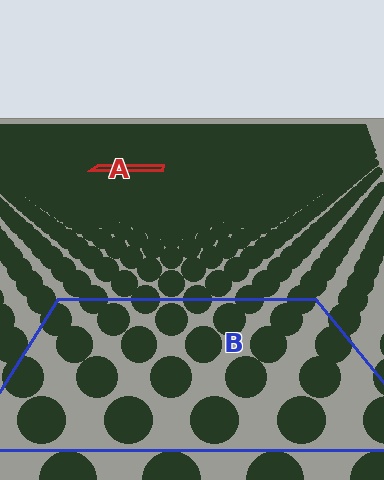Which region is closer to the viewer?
Region B is closer. The texture elements there are larger and more spread out.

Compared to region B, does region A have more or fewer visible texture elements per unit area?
Region A has more texture elements per unit area — they are packed more densely because it is farther away.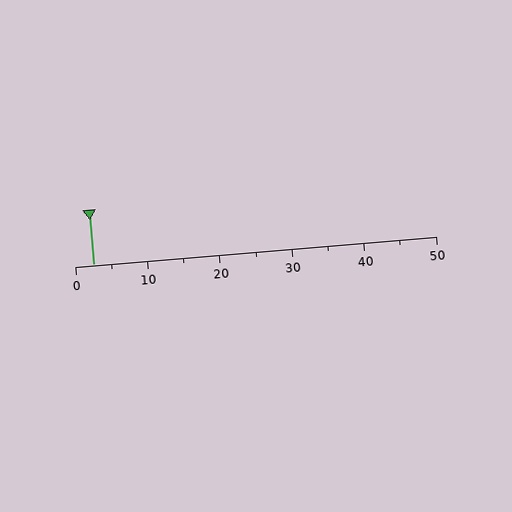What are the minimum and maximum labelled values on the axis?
The axis runs from 0 to 50.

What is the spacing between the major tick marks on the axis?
The major ticks are spaced 10 apart.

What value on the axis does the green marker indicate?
The marker indicates approximately 2.5.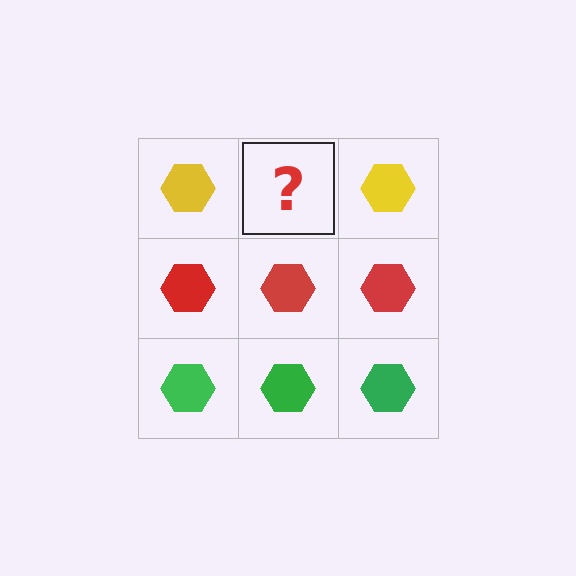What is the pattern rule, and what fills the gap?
The rule is that each row has a consistent color. The gap should be filled with a yellow hexagon.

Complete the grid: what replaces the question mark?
The question mark should be replaced with a yellow hexagon.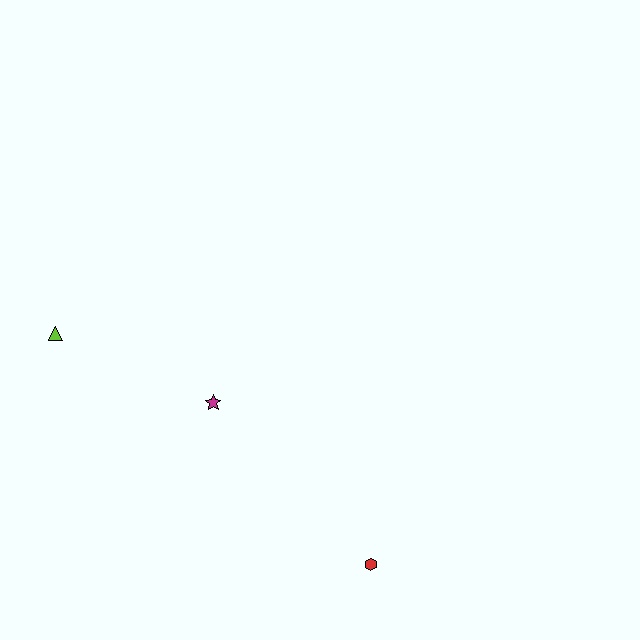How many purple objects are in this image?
There are no purple objects.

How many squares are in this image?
There are no squares.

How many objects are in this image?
There are 3 objects.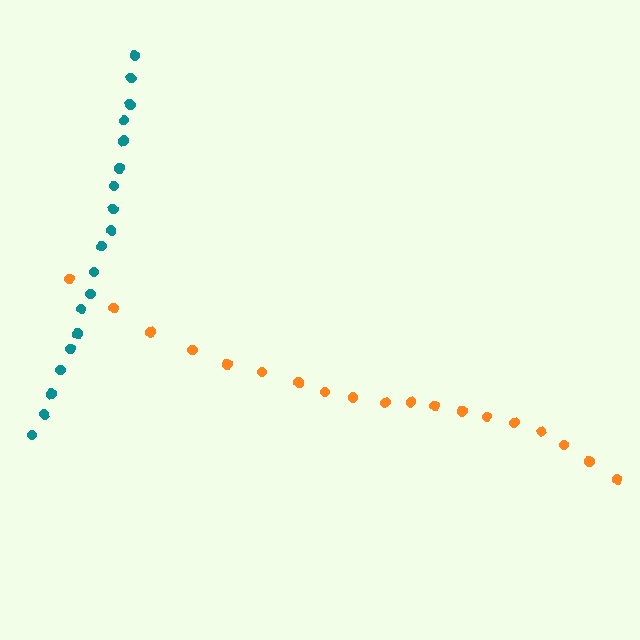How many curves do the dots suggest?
There are 2 distinct paths.